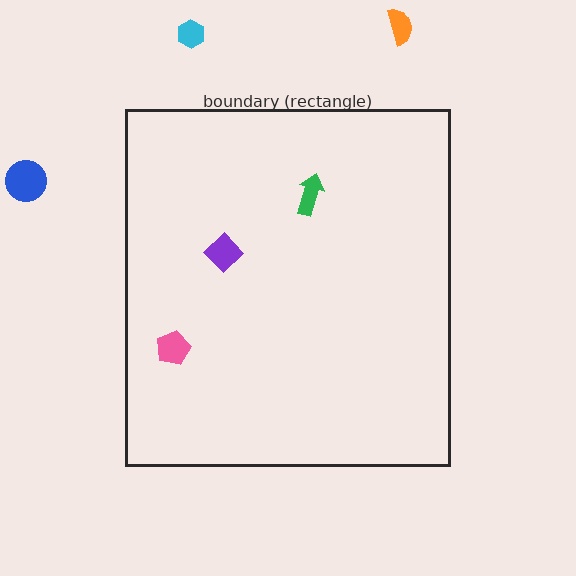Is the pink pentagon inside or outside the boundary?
Inside.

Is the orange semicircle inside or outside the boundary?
Outside.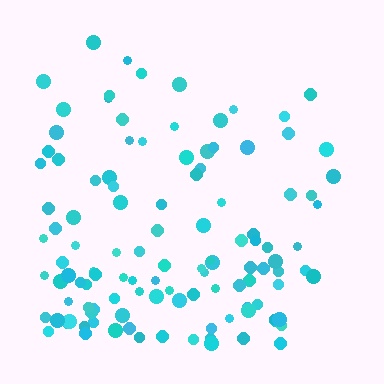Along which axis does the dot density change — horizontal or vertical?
Vertical.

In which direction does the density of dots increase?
From top to bottom, with the bottom side densest.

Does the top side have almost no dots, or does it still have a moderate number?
Still a moderate number, just noticeably fewer than the bottom.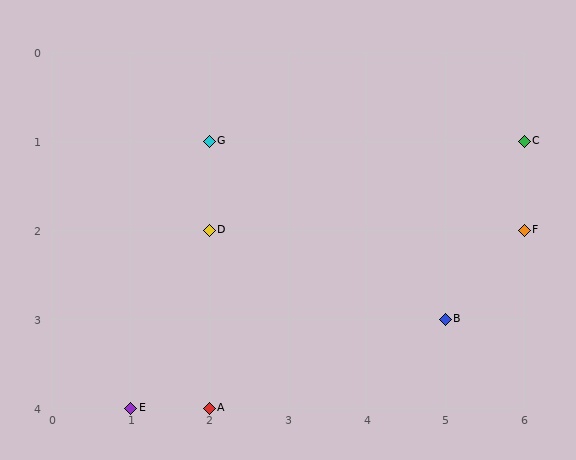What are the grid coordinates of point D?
Point D is at grid coordinates (2, 2).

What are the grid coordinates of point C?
Point C is at grid coordinates (6, 1).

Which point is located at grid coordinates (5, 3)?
Point B is at (5, 3).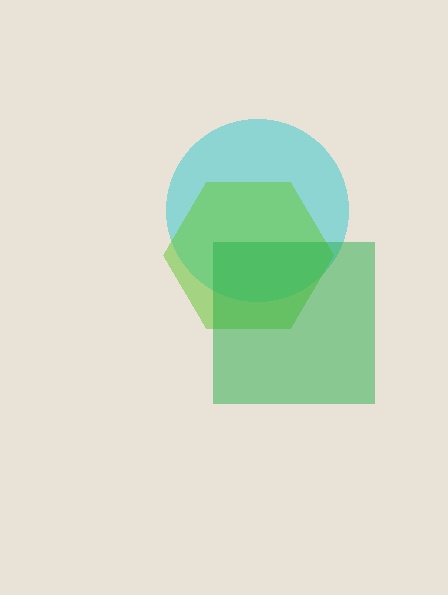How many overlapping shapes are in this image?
There are 3 overlapping shapes in the image.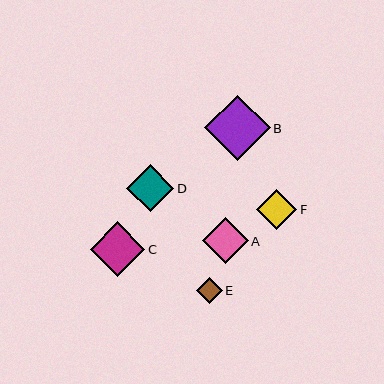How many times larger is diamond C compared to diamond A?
Diamond C is approximately 1.2 times the size of diamond A.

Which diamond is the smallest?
Diamond E is the smallest with a size of approximately 26 pixels.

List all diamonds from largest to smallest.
From largest to smallest: B, C, D, A, F, E.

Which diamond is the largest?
Diamond B is the largest with a size of approximately 65 pixels.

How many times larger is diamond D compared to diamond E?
Diamond D is approximately 1.8 times the size of diamond E.